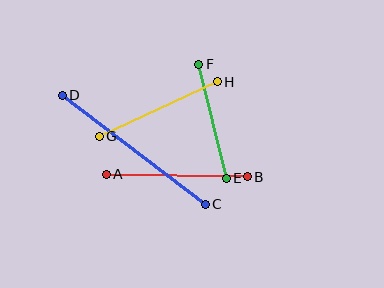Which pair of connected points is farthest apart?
Points C and D are farthest apart.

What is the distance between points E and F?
The distance is approximately 117 pixels.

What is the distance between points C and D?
The distance is approximately 180 pixels.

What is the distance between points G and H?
The distance is approximately 130 pixels.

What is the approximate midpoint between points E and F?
The midpoint is at approximately (212, 121) pixels.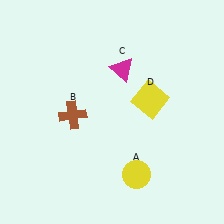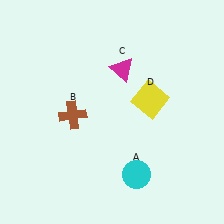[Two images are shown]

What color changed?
The circle (A) changed from yellow in Image 1 to cyan in Image 2.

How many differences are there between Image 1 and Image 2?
There is 1 difference between the two images.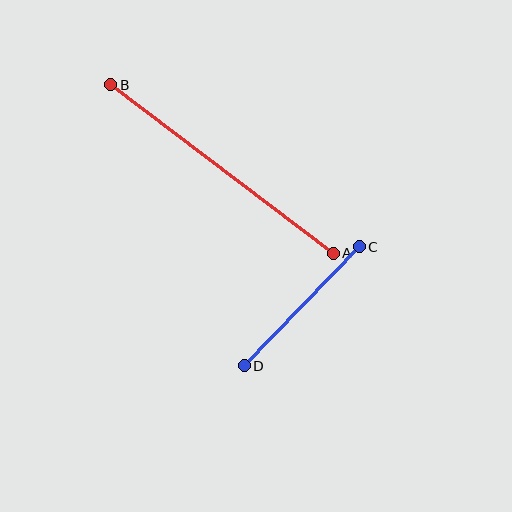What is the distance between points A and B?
The distance is approximately 279 pixels.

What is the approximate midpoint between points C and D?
The midpoint is at approximately (302, 306) pixels.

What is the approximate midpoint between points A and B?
The midpoint is at approximately (222, 169) pixels.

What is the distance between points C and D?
The distance is approximately 166 pixels.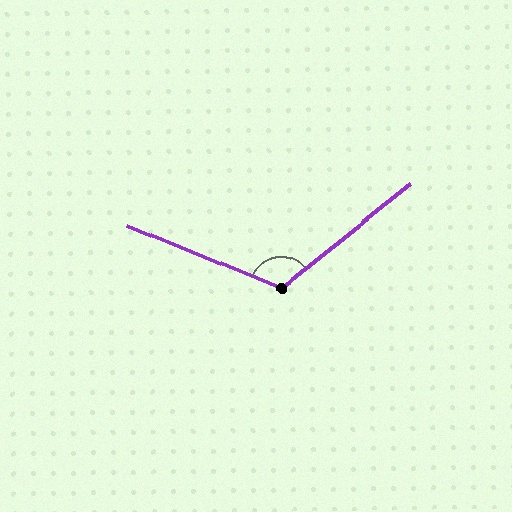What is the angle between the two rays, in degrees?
Approximately 119 degrees.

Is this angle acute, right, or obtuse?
It is obtuse.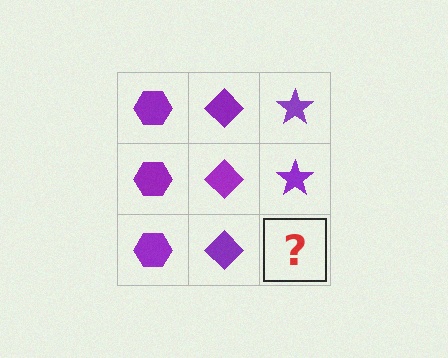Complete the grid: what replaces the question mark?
The question mark should be replaced with a purple star.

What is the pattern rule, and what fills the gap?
The rule is that each column has a consistent shape. The gap should be filled with a purple star.